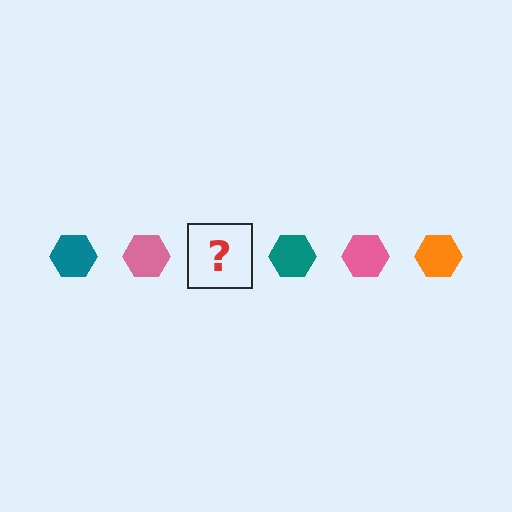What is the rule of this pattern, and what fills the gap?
The rule is that the pattern cycles through teal, pink, orange hexagons. The gap should be filled with an orange hexagon.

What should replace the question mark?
The question mark should be replaced with an orange hexagon.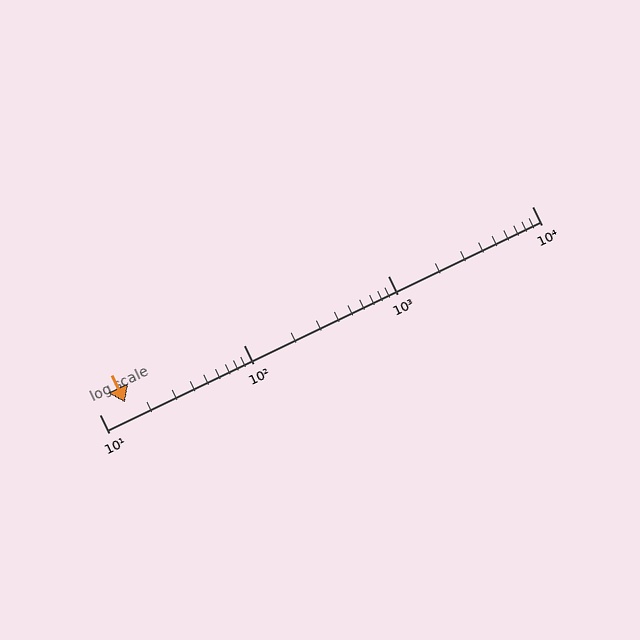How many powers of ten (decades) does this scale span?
The scale spans 3 decades, from 10 to 10000.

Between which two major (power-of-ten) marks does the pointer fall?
The pointer is between 10 and 100.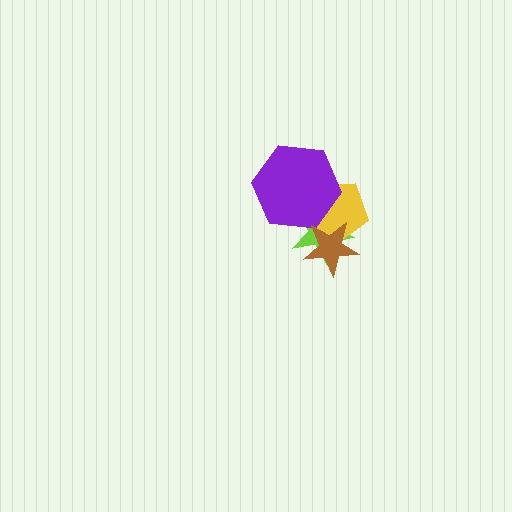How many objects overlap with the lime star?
3 objects overlap with the lime star.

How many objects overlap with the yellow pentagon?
3 objects overlap with the yellow pentagon.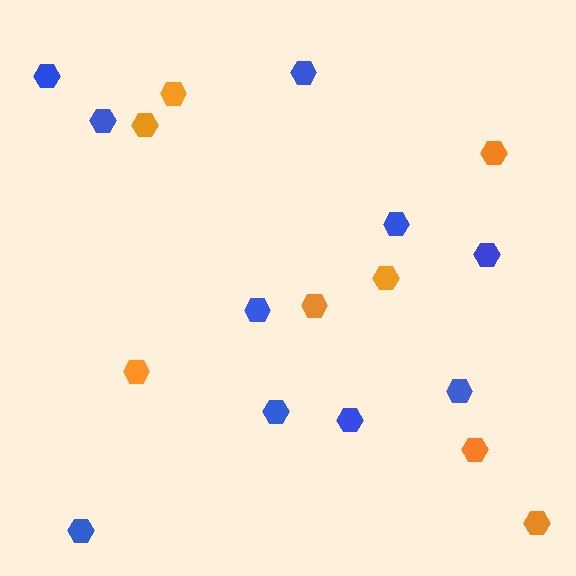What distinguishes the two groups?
There are 2 groups: one group of blue hexagons (10) and one group of orange hexagons (8).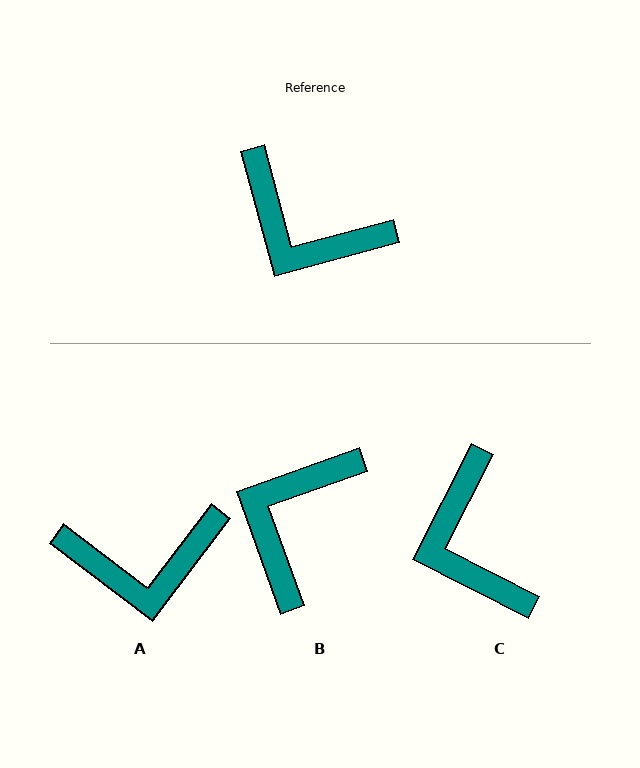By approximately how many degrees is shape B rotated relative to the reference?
Approximately 85 degrees clockwise.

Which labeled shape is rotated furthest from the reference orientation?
B, about 85 degrees away.